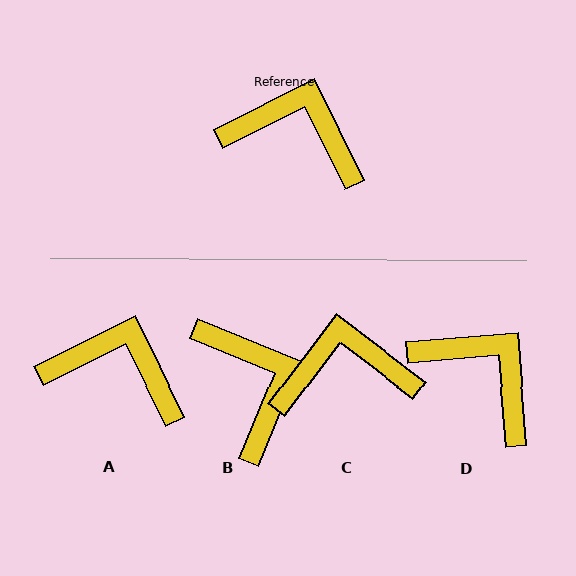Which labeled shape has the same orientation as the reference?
A.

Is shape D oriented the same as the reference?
No, it is off by about 22 degrees.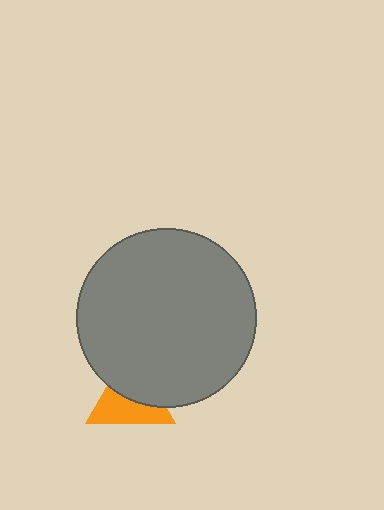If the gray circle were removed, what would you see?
You would see the complete orange triangle.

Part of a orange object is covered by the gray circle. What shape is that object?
It is a triangle.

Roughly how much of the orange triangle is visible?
About half of it is visible (roughly 51%).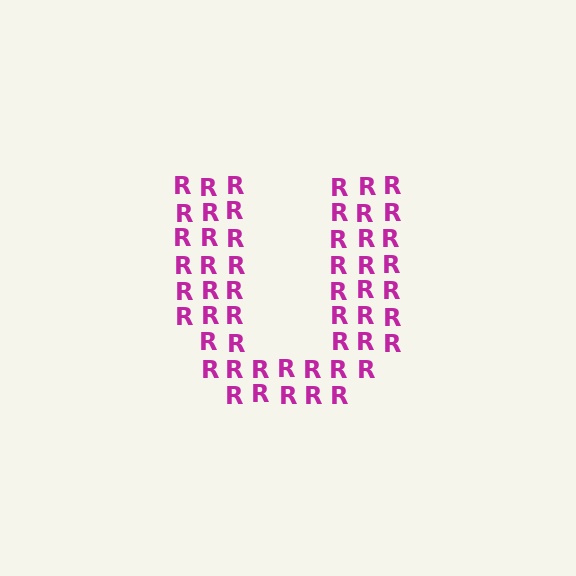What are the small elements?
The small elements are letter R's.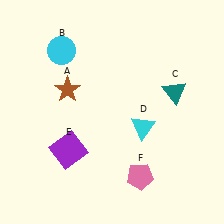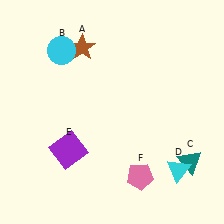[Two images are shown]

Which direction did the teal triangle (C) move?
The teal triangle (C) moved down.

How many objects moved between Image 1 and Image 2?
3 objects moved between the two images.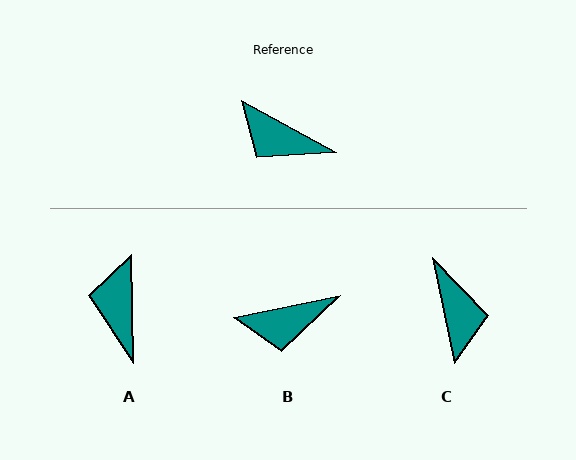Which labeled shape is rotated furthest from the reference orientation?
C, about 130 degrees away.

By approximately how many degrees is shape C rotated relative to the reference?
Approximately 130 degrees counter-clockwise.